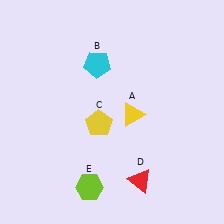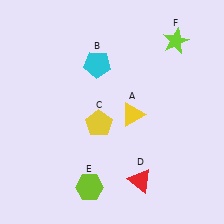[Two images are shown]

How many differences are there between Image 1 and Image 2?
There is 1 difference between the two images.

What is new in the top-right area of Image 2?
A lime star (F) was added in the top-right area of Image 2.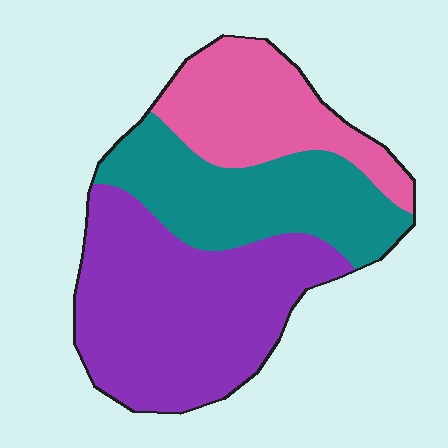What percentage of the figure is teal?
Teal takes up about one third (1/3) of the figure.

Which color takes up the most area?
Purple, at roughly 45%.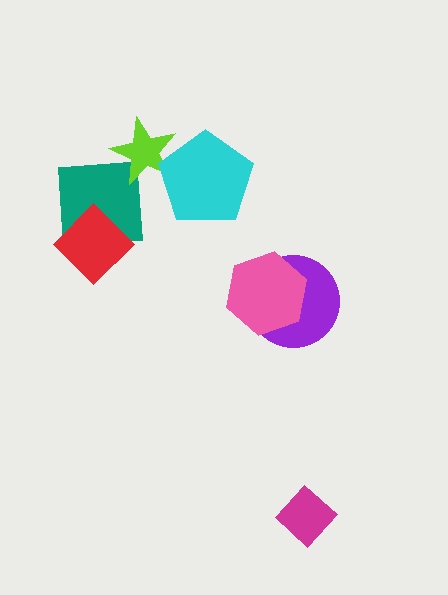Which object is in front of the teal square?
The red diamond is in front of the teal square.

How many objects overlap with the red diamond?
1 object overlaps with the red diamond.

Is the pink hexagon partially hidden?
No, no other shape covers it.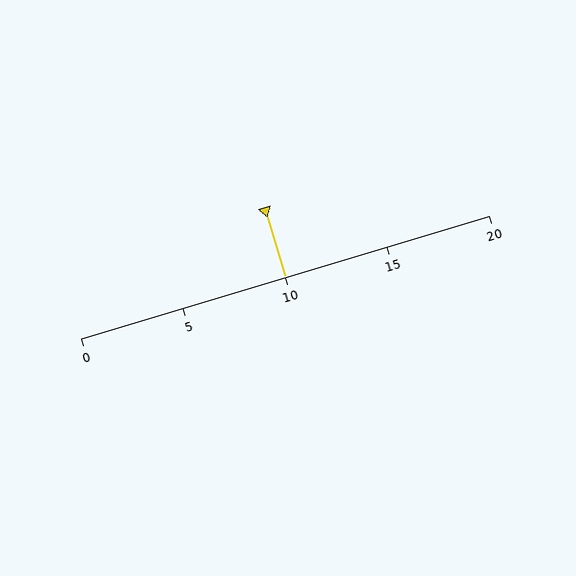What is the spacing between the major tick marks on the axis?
The major ticks are spaced 5 apart.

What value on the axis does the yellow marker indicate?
The marker indicates approximately 10.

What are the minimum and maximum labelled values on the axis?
The axis runs from 0 to 20.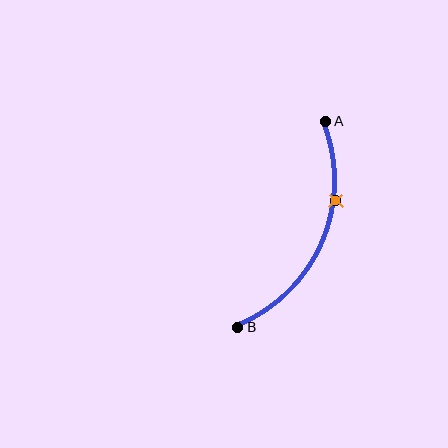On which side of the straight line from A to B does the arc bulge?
The arc bulges to the right of the straight line connecting A and B.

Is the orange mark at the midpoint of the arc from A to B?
No. The orange mark lies on the arc but is closer to endpoint A. The arc midpoint would be at the point on the curve equidistant along the arc from both A and B.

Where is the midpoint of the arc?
The arc midpoint is the point on the curve farthest from the straight line joining A and B. It sits to the right of that line.